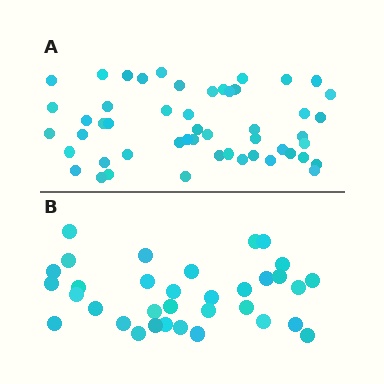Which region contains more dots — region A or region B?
Region A (the top region) has more dots.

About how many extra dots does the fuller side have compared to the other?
Region A has approximately 15 more dots than region B.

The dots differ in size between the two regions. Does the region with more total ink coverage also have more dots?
No. Region B has more total ink coverage because its dots are larger, but region A actually contains more individual dots. Total area can be misleading — the number of items is what matters here.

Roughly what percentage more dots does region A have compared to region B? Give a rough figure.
About 50% more.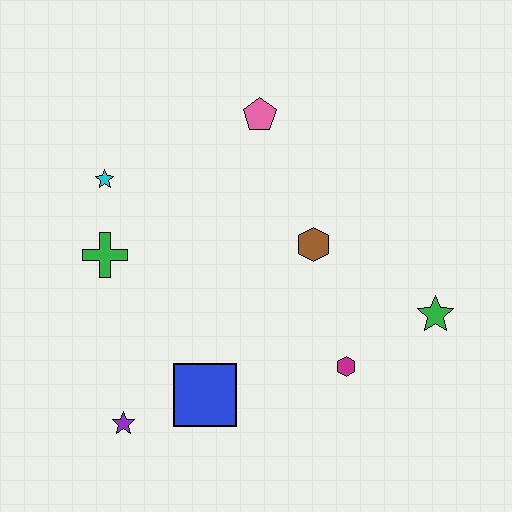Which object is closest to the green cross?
The cyan star is closest to the green cross.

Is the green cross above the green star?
Yes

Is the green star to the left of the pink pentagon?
No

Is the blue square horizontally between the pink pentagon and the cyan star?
Yes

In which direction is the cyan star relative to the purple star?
The cyan star is above the purple star.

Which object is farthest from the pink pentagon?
The purple star is farthest from the pink pentagon.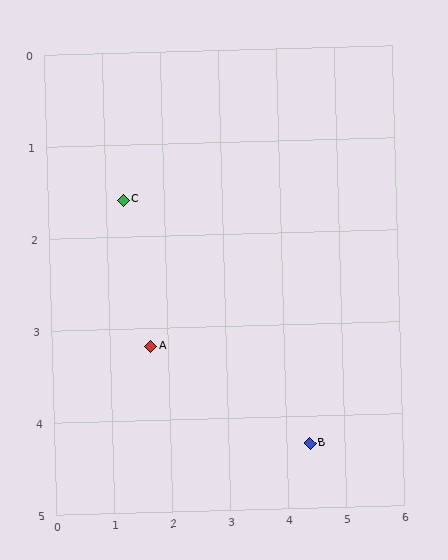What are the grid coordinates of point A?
Point A is at approximately (1.7, 3.2).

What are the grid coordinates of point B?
Point B is at approximately (4.4, 4.3).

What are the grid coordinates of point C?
Point C is at approximately (1.3, 1.6).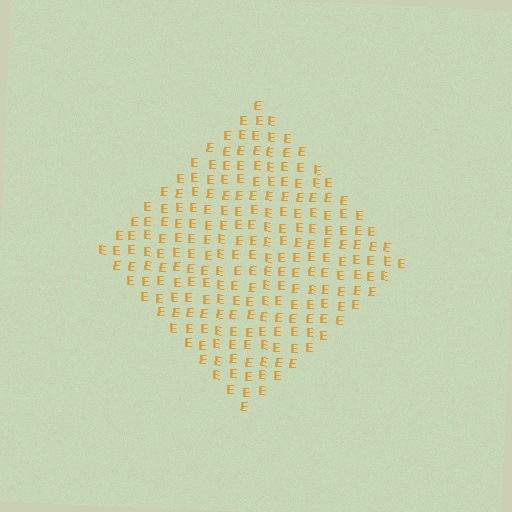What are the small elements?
The small elements are letter E's.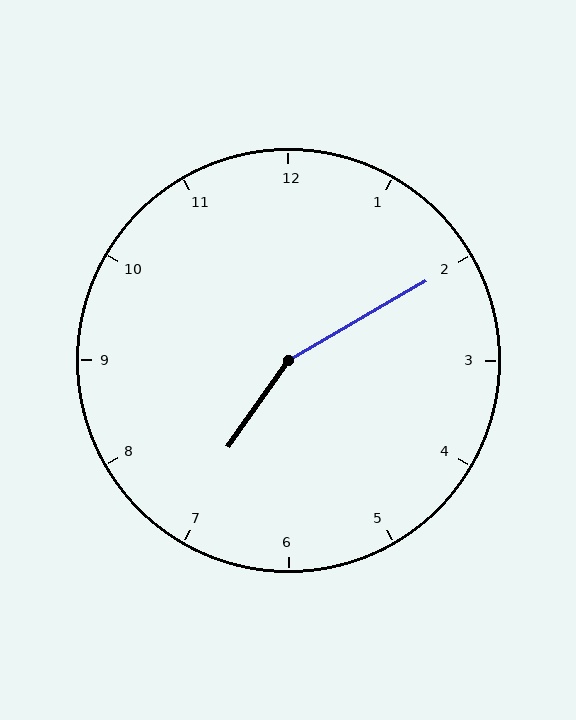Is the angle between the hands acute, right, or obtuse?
It is obtuse.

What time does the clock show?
7:10.